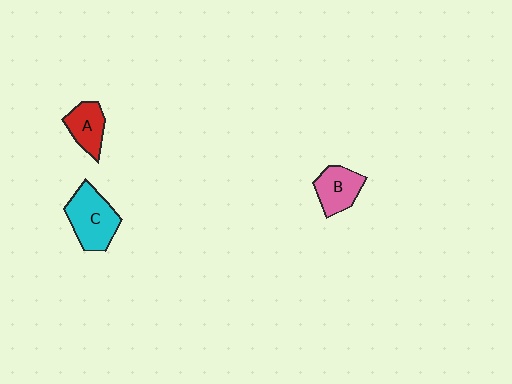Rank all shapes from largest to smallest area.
From largest to smallest: C (cyan), B (pink), A (red).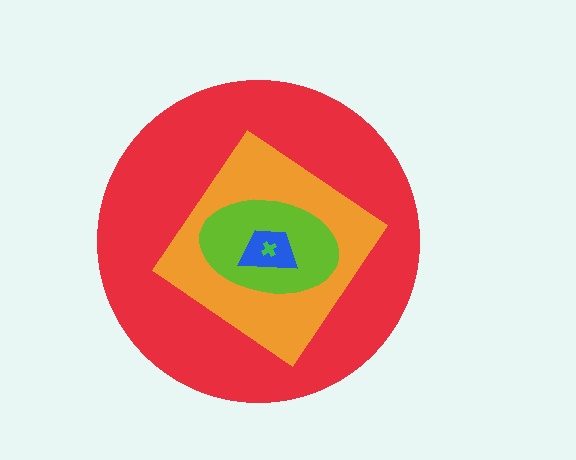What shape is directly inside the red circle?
The orange diamond.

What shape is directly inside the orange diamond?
The lime ellipse.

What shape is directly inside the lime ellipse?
The blue trapezoid.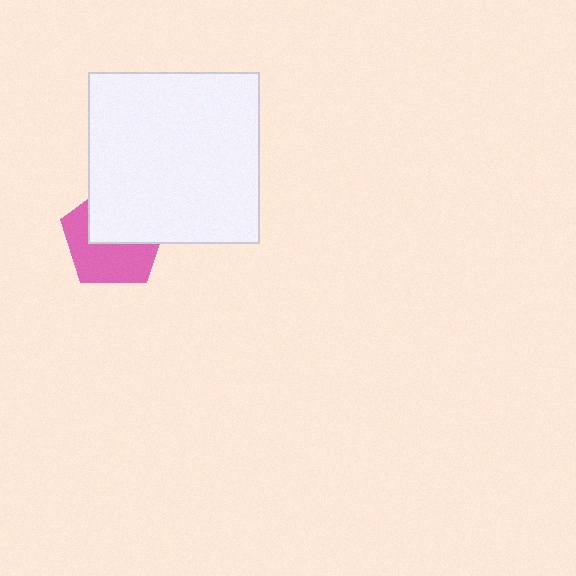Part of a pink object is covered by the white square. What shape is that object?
It is a pentagon.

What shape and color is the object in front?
The object in front is a white square.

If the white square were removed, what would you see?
You would see the complete pink pentagon.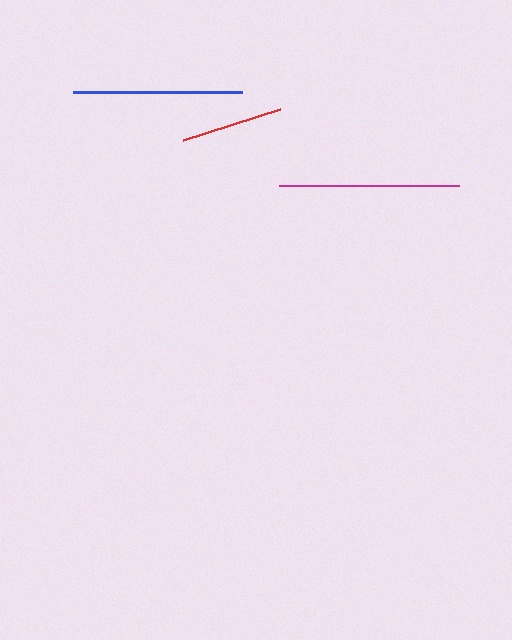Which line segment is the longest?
The magenta line is the longest at approximately 181 pixels.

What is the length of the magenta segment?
The magenta segment is approximately 181 pixels long.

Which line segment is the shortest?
The red line is the shortest at approximately 101 pixels.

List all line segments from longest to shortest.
From longest to shortest: magenta, blue, red.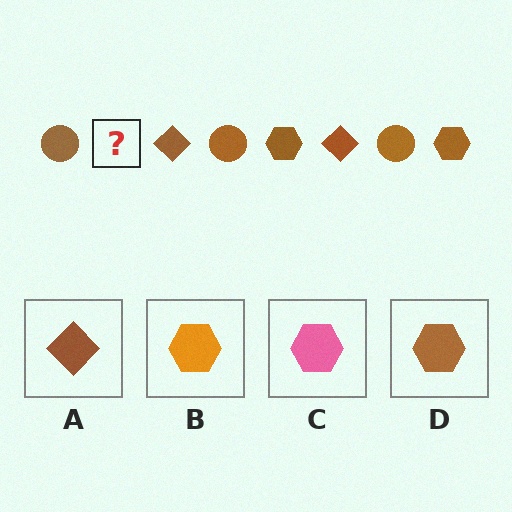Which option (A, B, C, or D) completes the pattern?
D.